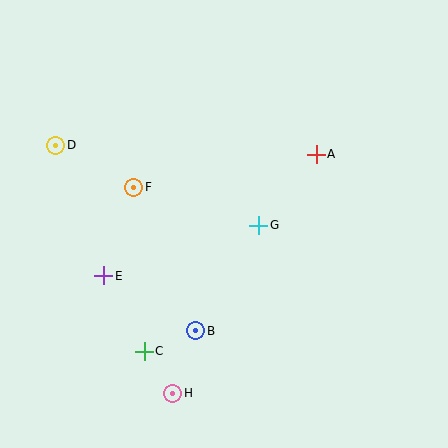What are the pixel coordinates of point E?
Point E is at (104, 276).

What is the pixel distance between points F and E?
The distance between F and E is 94 pixels.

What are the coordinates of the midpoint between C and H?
The midpoint between C and H is at (158, 372).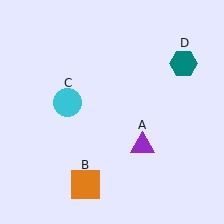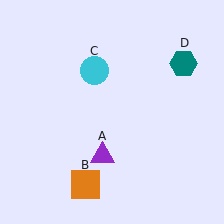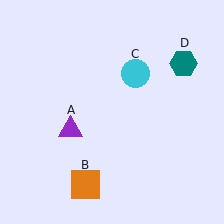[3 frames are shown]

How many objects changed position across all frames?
2 objects changed position: purple triangle (object A), cyan circle (object C).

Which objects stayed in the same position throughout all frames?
Orange square (object B) and teal hexagon (object D) remained stationary.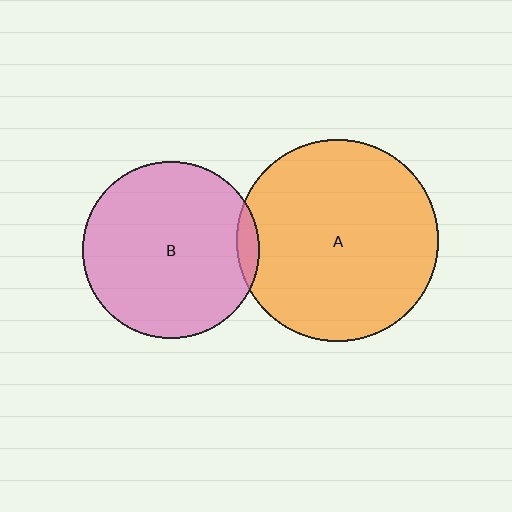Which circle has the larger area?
Circle A (orange).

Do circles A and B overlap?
Yes.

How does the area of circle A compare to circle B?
Approximately 1.3 times.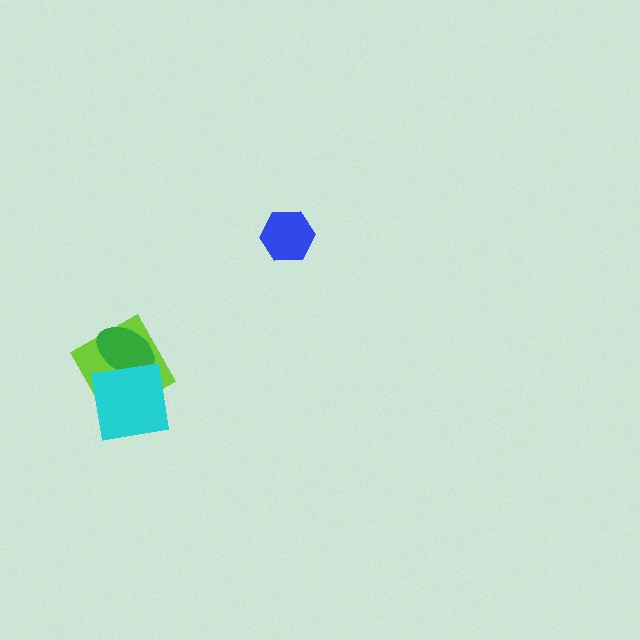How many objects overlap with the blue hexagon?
0 objects overlap with the blue hexagon.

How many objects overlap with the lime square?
2 objects overlap with the lime square.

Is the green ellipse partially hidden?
Yes, it is partially covered by another shape.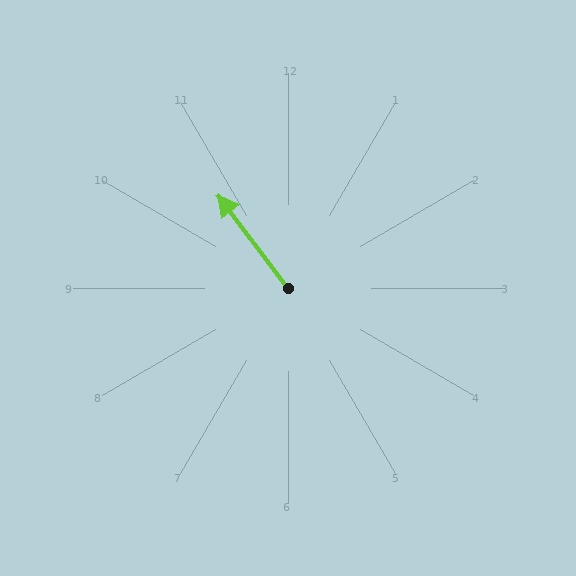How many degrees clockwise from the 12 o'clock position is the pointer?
Approximately 323 degrees.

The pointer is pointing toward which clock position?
Roughly 11 o'clock.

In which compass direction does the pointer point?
Northwest.